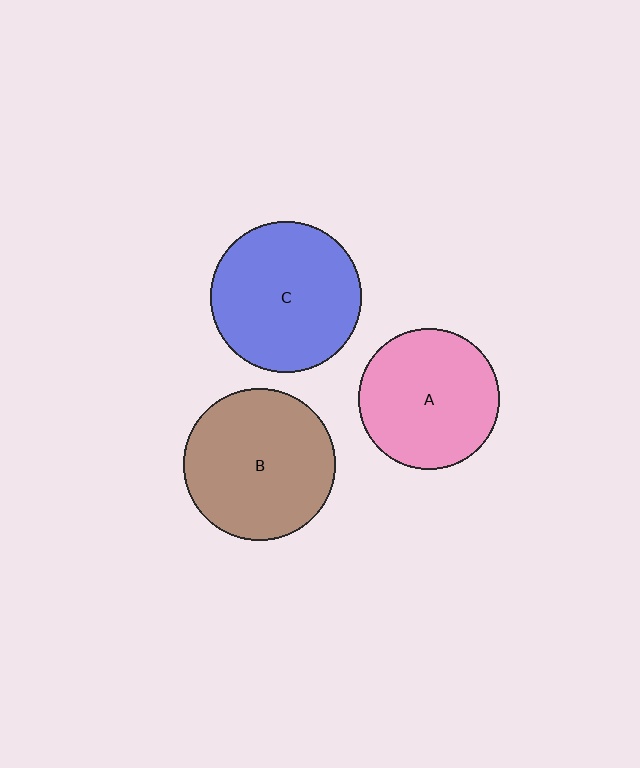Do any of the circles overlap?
No, none of the circles overlap.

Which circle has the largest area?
Circle B (brown).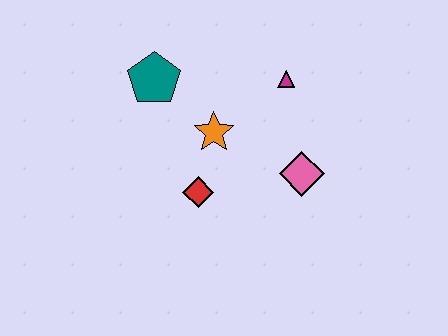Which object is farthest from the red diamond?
The magenta triangle is farthest from the red diamond.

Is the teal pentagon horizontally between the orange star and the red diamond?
No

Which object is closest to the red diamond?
The orange star is closest to the red diamond.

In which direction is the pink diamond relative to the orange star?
The pink diamond is to the right of the orange star.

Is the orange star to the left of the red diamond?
No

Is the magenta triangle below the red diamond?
No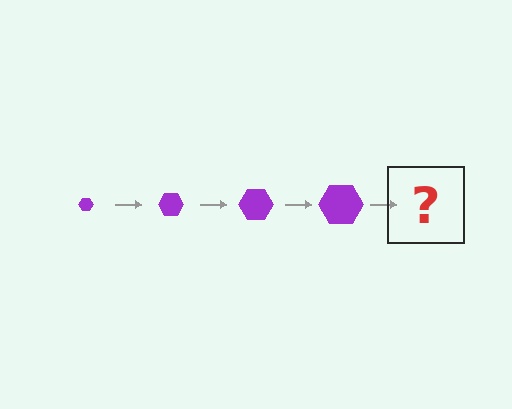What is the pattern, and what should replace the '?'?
The pattern is that the hexagon gets progressively larger each step. The '?' should be a purple hexagon, larger than the previous one.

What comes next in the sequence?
The next element should be a purple hexagon, larger than the previous one.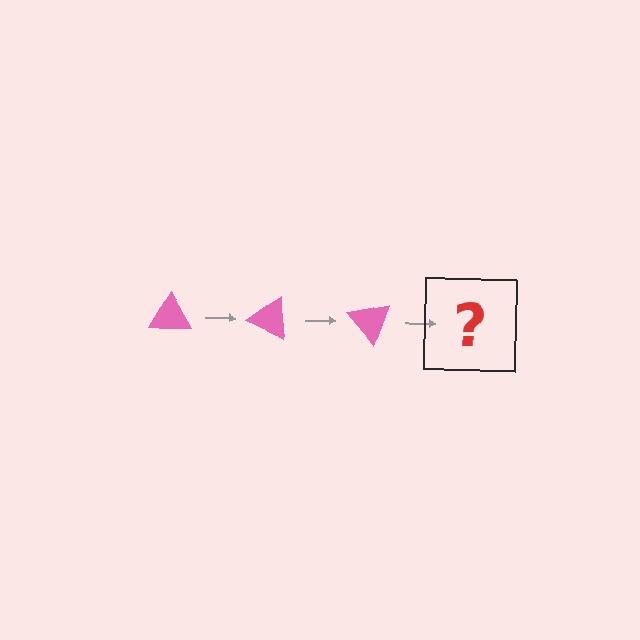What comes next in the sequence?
The next element should be a pink triangle rotated 75 degrees.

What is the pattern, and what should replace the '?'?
The pattern is that the triangle rotates 25 degrees each step. The '?' should be a pink triangle rotated 75 degrees.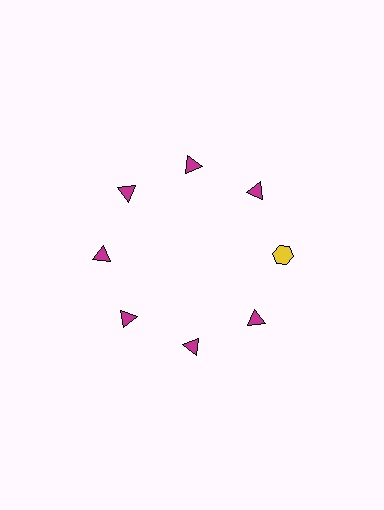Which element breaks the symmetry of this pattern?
The yellow hexagon at roughly the 3 o'clock position breaks the symmetry. All other shapes are magenta triangles.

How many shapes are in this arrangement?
There are 8 shapes arranged in a ring pattern.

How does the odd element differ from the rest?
It differs in both color (yellow instead of magenta) and shape (hexagon instead of triangle).